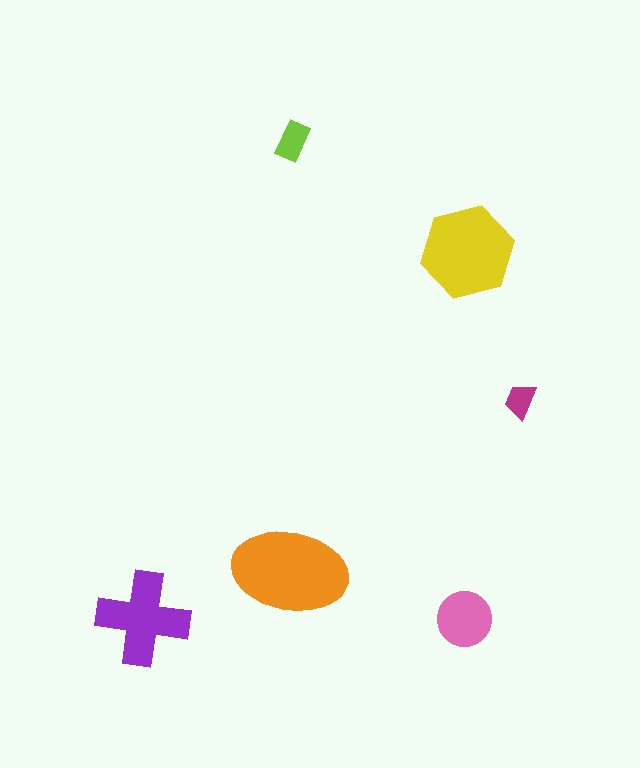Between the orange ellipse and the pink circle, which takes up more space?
The orange ellipse.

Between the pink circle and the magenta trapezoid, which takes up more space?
The pink circle.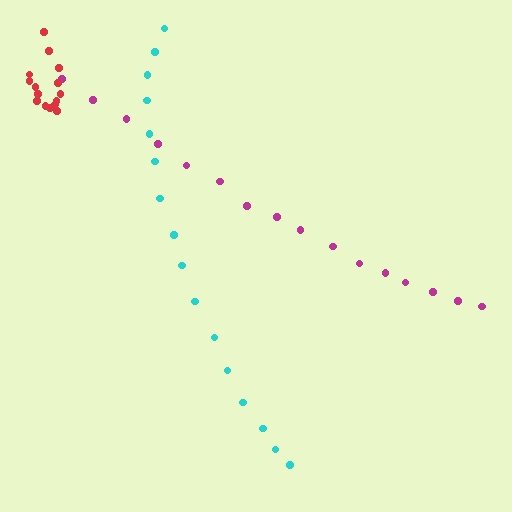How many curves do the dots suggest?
There are 3 distinct paths.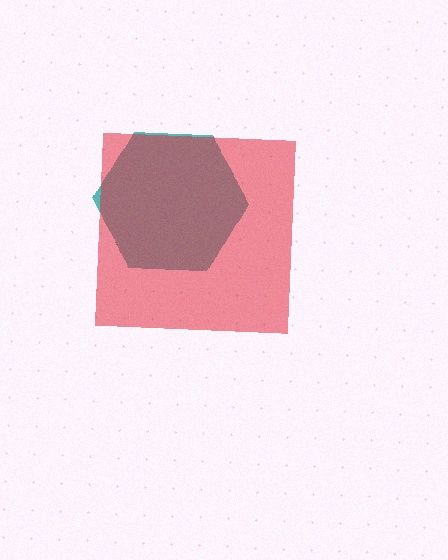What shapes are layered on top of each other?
The layered shapes are: a teal hexagon, a red square.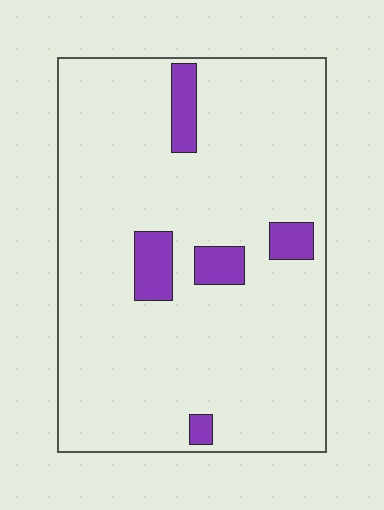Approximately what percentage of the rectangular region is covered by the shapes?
Approximately 10%.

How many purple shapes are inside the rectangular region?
5.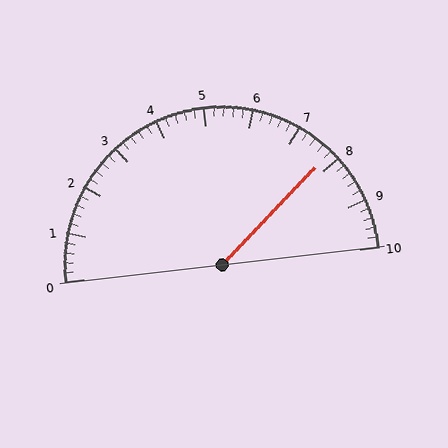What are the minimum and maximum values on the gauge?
The gauge ranges from 0 to 10.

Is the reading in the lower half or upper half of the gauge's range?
The reading is in the upper half of the range (0 to 10).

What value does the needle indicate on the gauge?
The needle indicates approximately 7.8.